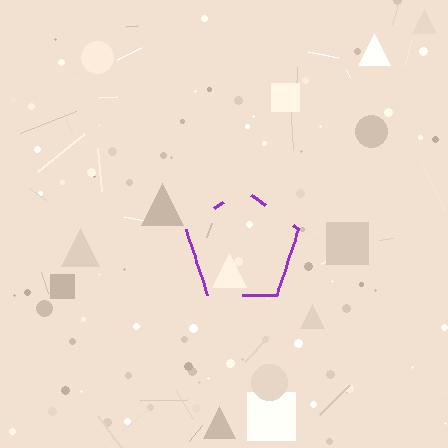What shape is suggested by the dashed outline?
The dashed outline suggests a pentagon.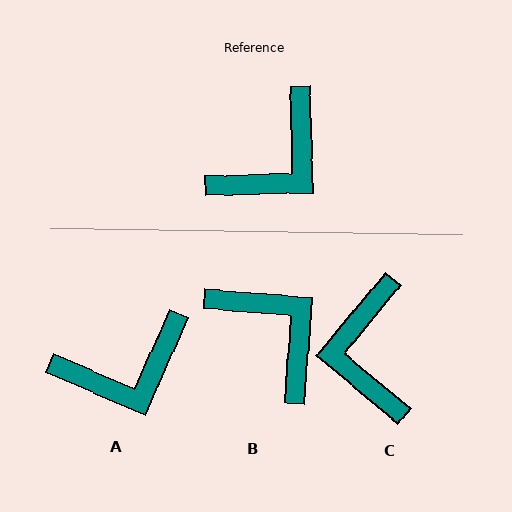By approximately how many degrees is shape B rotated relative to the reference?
Approximately 84 degrees counter-clockwise.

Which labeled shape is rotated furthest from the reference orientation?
C, about 132 degrees away.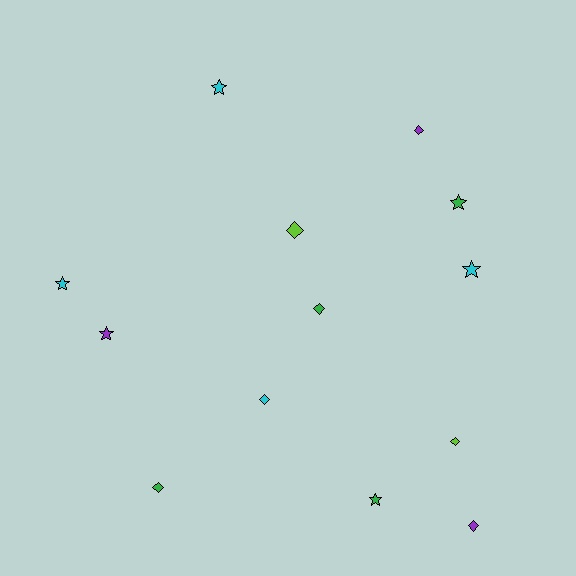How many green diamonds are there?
There are 2 green diamonds.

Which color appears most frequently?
Green, with 4 objects.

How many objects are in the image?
There are 13 objects.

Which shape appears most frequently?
Diamond, with 7 objects.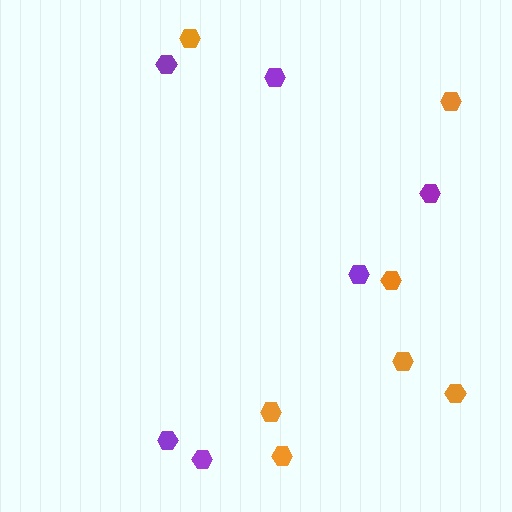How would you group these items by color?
There are 2 groups: one group of orange hexagons (7) and one group of purple hexagons (6).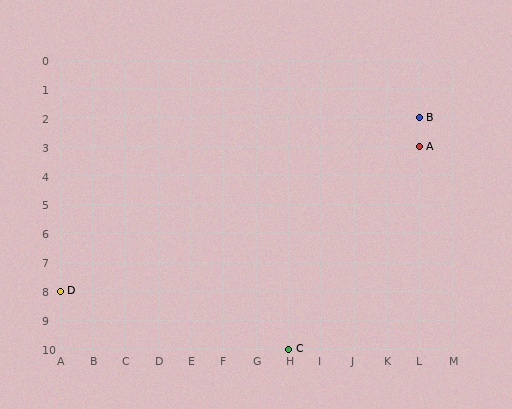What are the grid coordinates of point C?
Point C is at grid coordinates (H, 10).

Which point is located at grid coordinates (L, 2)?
Point B is at (L, 2).